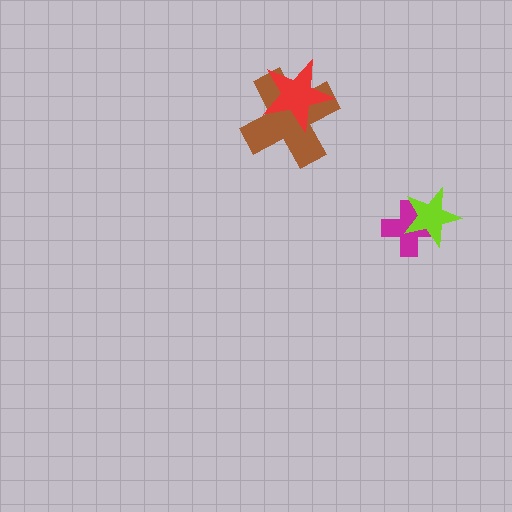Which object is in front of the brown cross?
The red star is in front of the brown cross.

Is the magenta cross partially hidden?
Yes, it is partially covered by another shape.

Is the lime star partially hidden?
No, no other shape covers it.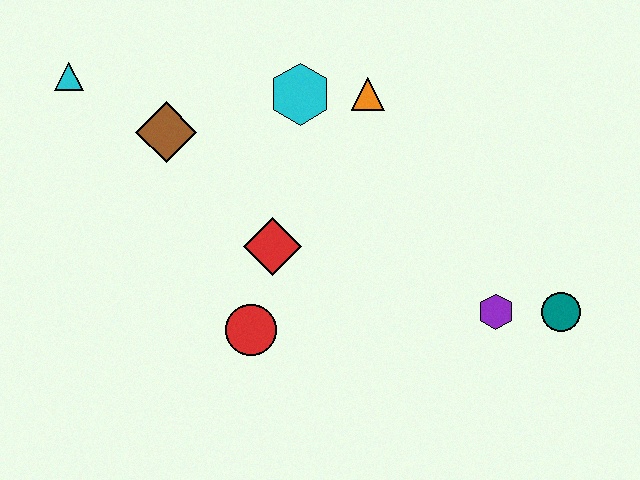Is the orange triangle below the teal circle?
No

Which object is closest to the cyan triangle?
The brown diamond is closest to the cyan triangle.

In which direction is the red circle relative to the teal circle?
The red circle is to the left of the teal circle.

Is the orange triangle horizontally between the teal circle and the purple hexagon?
No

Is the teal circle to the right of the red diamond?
Yes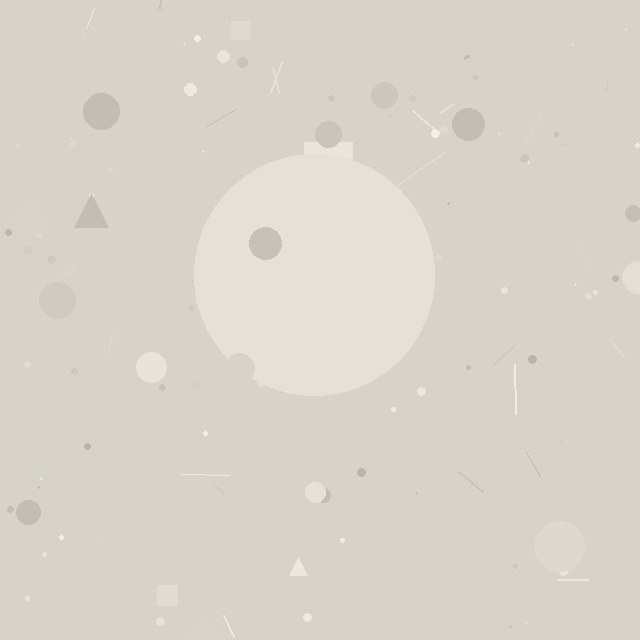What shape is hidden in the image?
A circle is hidden in the image.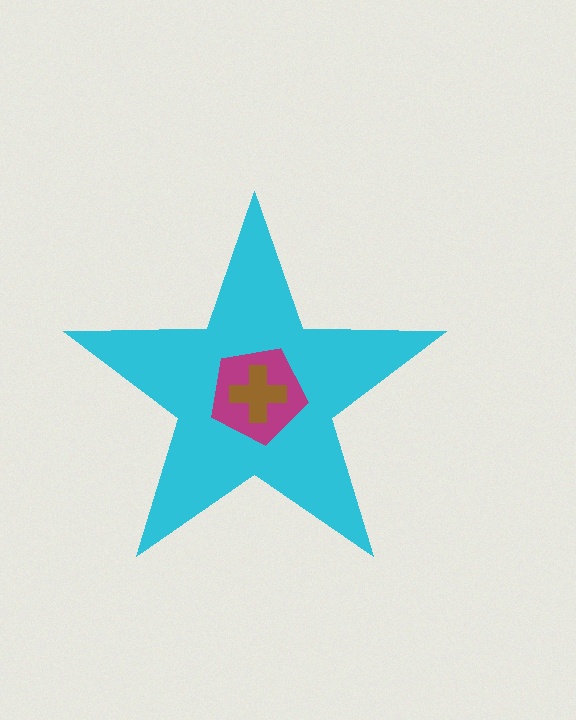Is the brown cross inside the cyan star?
Yes.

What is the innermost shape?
The brown cross.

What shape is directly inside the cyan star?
The magenta pentagon.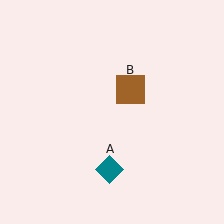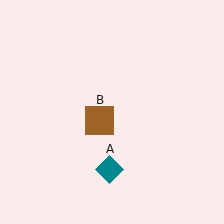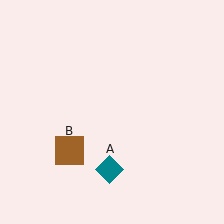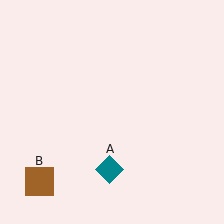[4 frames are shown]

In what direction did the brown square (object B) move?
The brown square (object B) moved down and to the left.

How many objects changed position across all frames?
1 object changed position: brown square (object B).